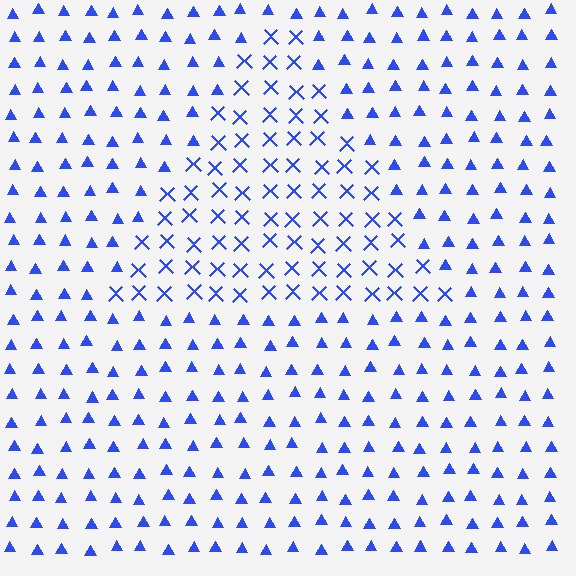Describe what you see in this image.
The image is filled with small blue elements arranged in a uniform grid. A triangle-shaped region contains X marks, while the surrounding area contains triangles. The boundary is defined purely by the change in element shape.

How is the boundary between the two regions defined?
The boundary is defined by a change in element shape: X marks inside vs. triangles outside. All elements share the same color and spacing.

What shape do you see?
I see a triangle.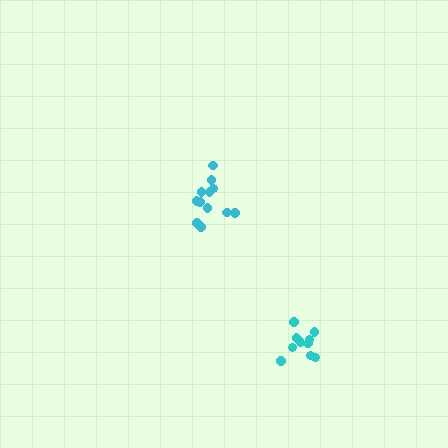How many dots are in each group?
Group 1: 11 dots, Group 2: 12 dots (23 total).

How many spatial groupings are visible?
There are 2 spatial groupings.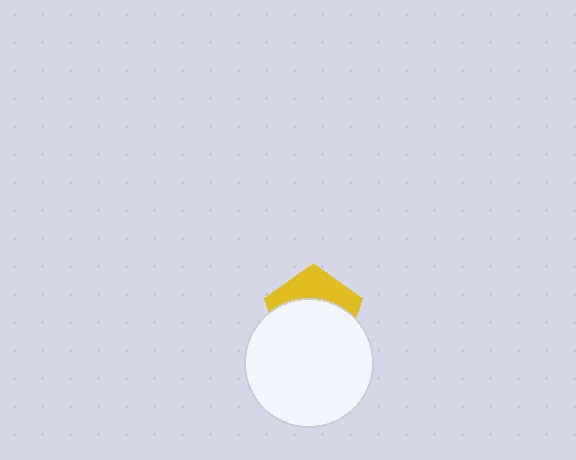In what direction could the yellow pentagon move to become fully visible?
The yellow pentagon could move up. That would shift it out from behind the white circle entirely.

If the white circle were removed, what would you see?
You would see the complete yellow pentagon.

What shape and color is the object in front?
The object in front is a white circle.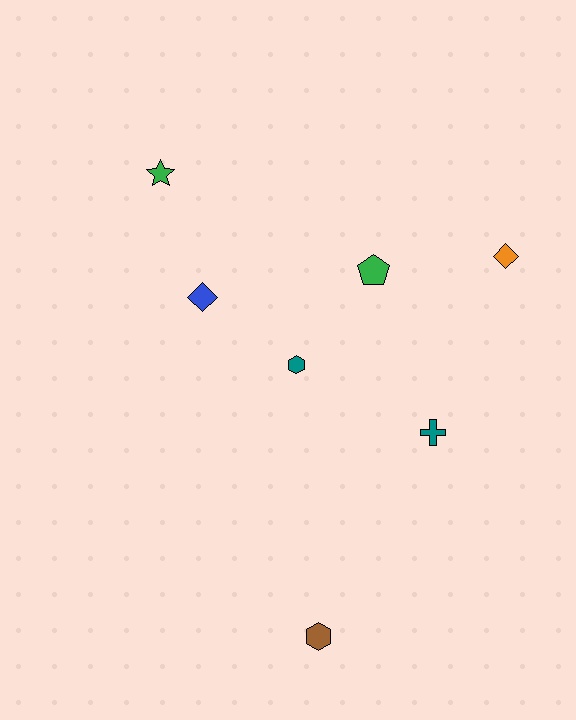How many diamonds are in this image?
There are 2 diamonds.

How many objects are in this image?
There are 7 objects.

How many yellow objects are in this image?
There are no yellow objects.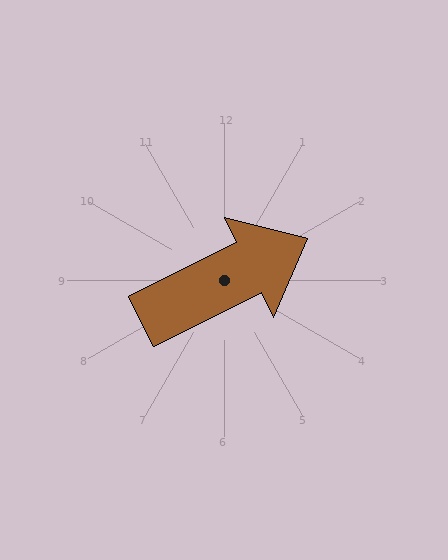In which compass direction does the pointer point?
Northeast.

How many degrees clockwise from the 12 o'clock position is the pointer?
Approximately 64 degrees.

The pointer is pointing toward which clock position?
Roughly 2 o'clock.